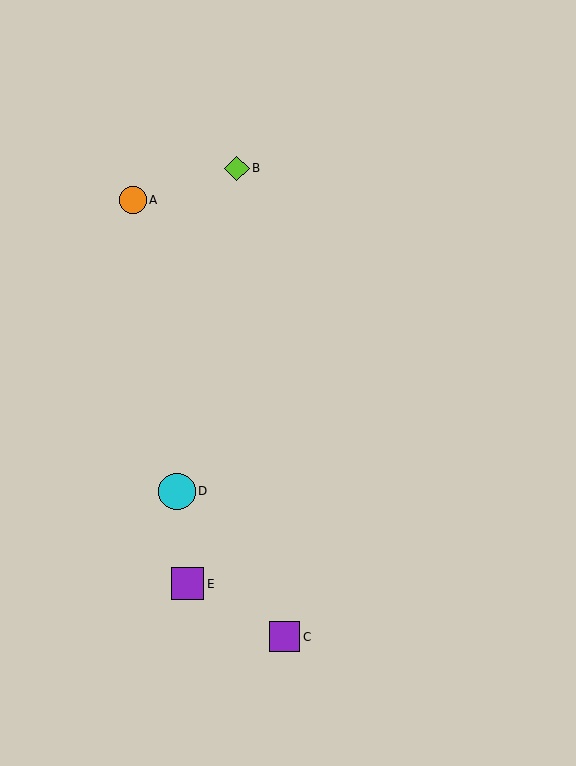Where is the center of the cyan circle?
The center of the cyan circle is at (177, 491).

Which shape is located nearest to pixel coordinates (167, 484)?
The cyan circle (labeled D) at (177, 491) is nearest to that location.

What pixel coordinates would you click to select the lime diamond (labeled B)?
Click at (237, 169) to select the lime diamond B.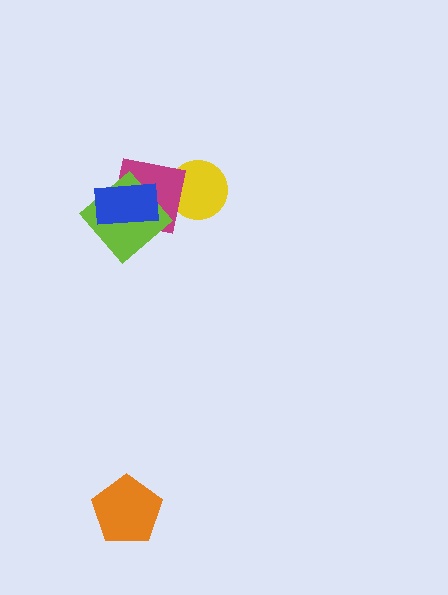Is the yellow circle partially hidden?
Yes, it is partially covered by another shape.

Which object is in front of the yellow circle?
The magenta square is in front of the yellow circle.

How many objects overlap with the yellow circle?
1 object overlaps with the yellow circle.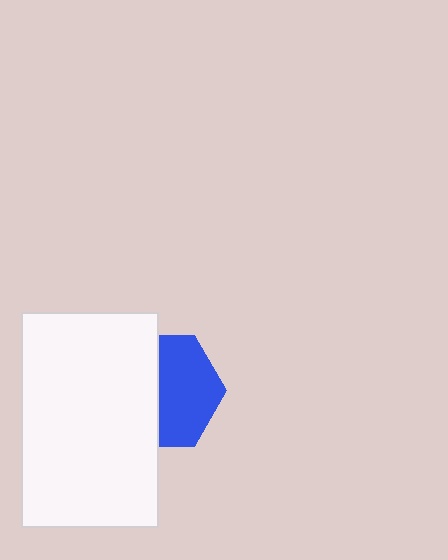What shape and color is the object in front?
The object in front is a white rectangle.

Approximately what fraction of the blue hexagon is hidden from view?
Roughly 47% of the blue hexagon is hidden behind the white rectangle.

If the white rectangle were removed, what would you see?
You would see the complete blue hexagon.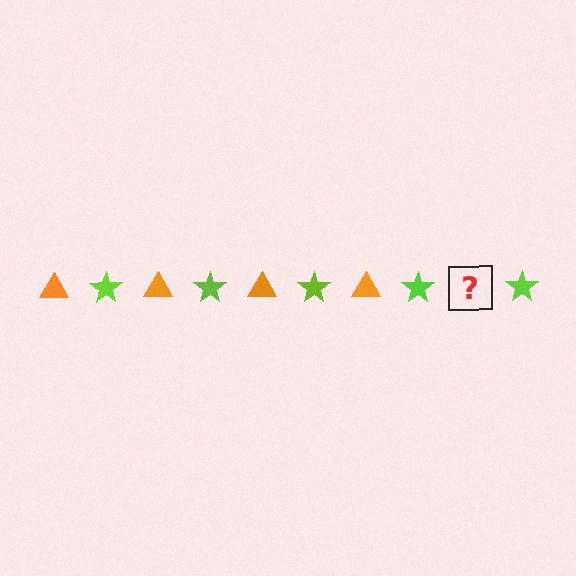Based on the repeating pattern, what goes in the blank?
The blank should be an orange triangle.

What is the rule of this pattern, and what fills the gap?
The rule is that the pattern alternates between orange triangle and lime star. The gap should be filled with an orange triangle.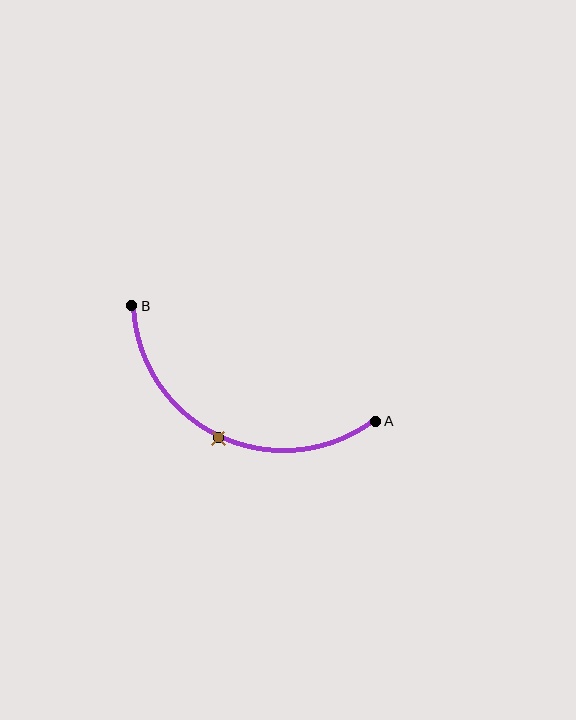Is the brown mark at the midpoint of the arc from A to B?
Yes. The brown mark lies on the arc at equal arc-length from both A and B — it is the arc midpoint.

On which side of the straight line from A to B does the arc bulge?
The arc bulges below the straight line connecting A and B.